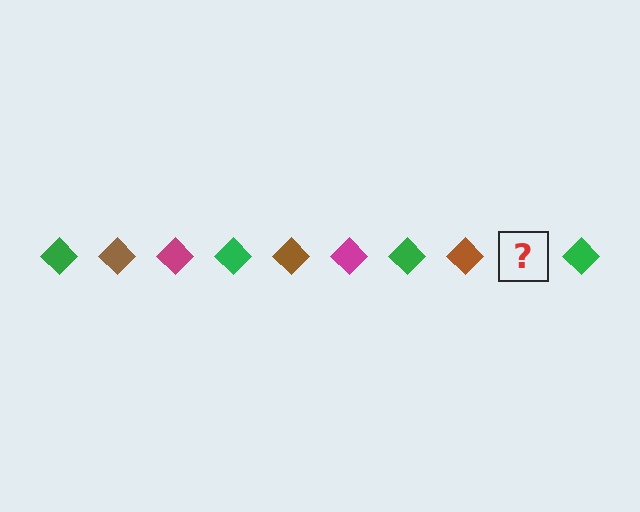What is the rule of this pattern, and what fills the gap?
The rule is that the pattern cycles through green, brown, magenta diamonds. The gap should be filled with a magenta diamond.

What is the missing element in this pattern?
The missing element is a magenta diamond.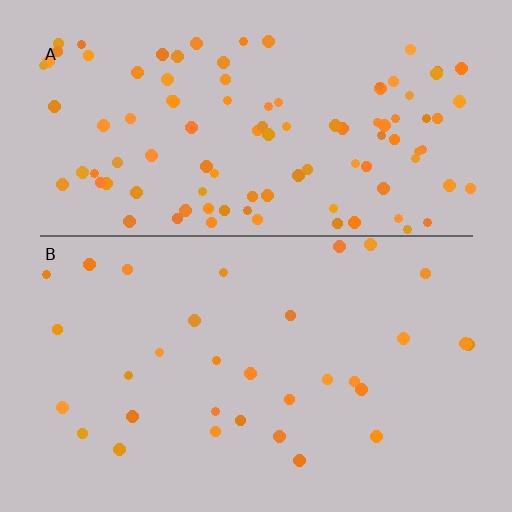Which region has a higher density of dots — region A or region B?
A (the top).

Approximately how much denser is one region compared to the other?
Approximately 3.3× — region A over region B.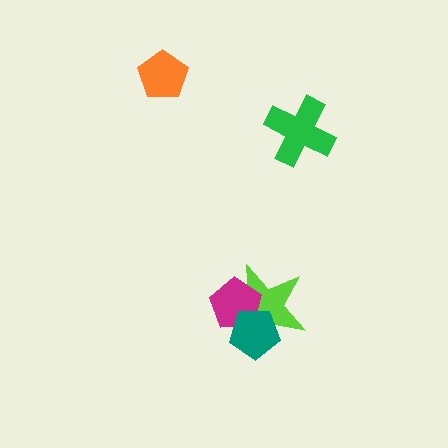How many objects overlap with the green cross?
0 objects overlap with the green cross.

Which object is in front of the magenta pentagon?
The teal pentagon is in front of the magenta pentagon.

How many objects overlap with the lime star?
2 objects overlap with the lime star.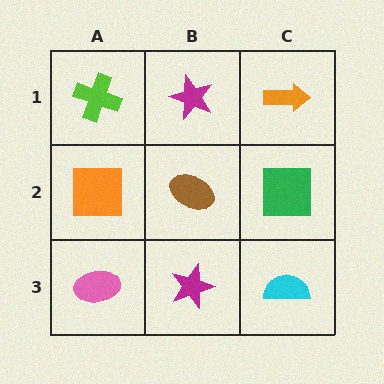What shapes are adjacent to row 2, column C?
An orange arrow (row 1, column C), a cyan semicircle (row 3, column C), a brown ellipse (row 2, column B).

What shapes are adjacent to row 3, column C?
A green square (row 2, column C), a magenta star (row 3, column B).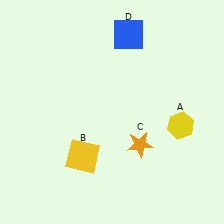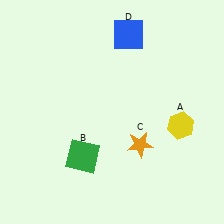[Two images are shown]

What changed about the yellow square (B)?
In Image 1, B is yellow. In Image 2, it changed to green.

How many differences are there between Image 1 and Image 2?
There is 1 difference between the two images.